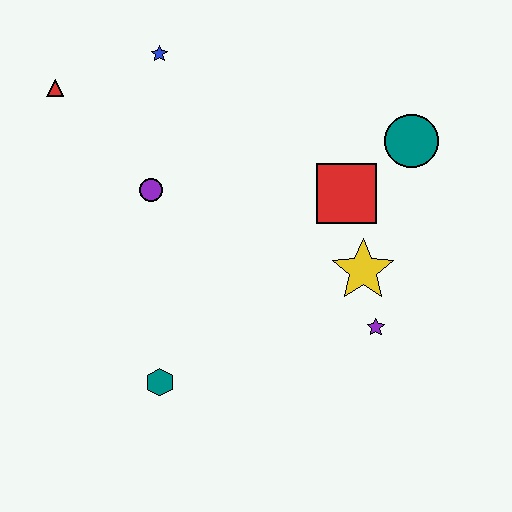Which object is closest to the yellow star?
The purple star is closest to the yellow star.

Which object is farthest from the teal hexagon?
The teal circle is farthest from the teal hexagon.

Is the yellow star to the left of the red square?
No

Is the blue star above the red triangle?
Yes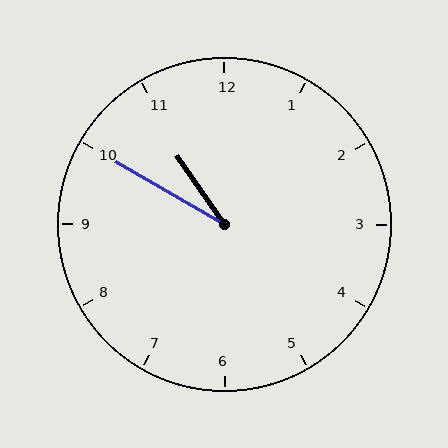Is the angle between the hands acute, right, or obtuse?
It is acute.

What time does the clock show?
10:50.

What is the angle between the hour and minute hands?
Approximately 25 degrees.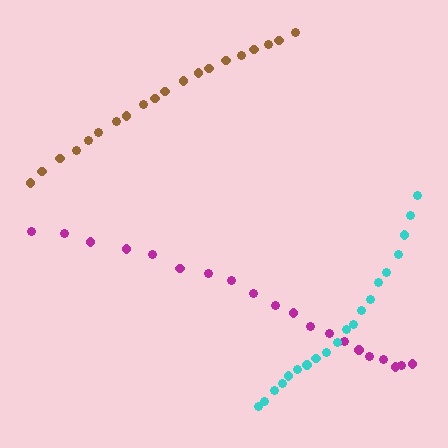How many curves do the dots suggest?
There are 3 distinct paths.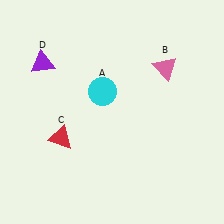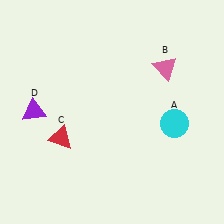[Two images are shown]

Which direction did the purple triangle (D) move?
The purple triangle (D) moved down.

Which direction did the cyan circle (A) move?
The cyan circle (A) moved right.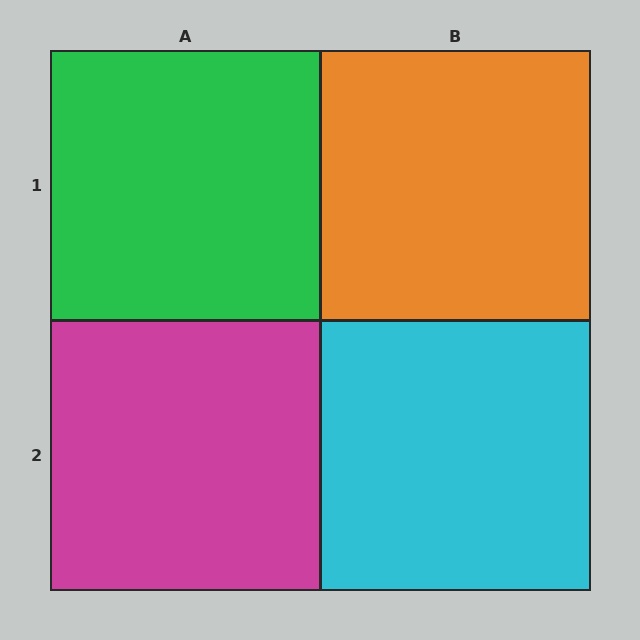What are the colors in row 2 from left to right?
Magenta, cyan.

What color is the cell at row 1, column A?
Green.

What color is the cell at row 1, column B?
Orange.